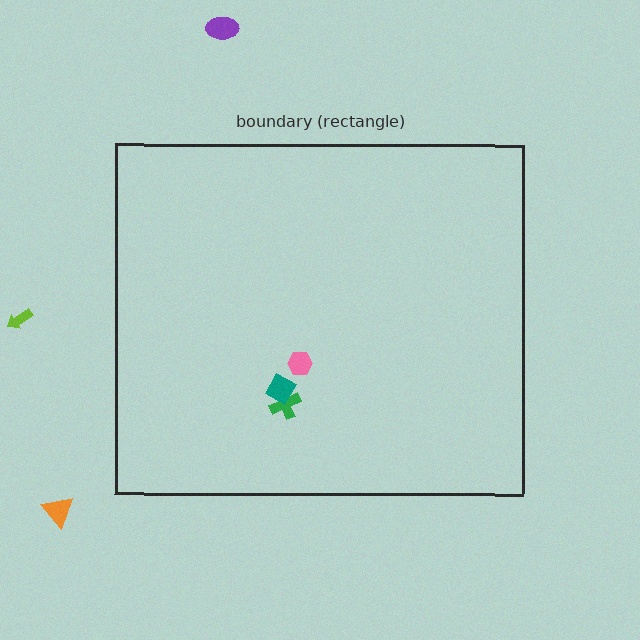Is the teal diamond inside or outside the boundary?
Inside.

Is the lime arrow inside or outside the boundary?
Outside.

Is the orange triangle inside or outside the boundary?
Outside.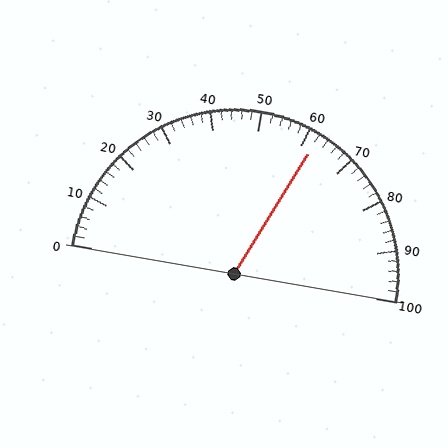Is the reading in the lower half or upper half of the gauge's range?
The reading is in the upper half of the range (0 to 100).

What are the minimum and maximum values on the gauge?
The gauge ranges from 0 to 100.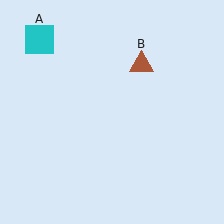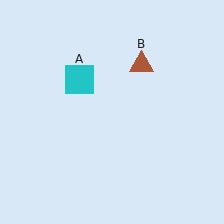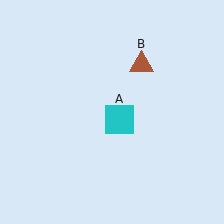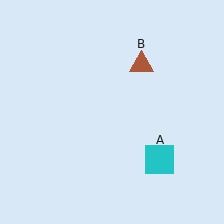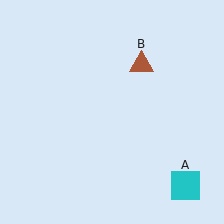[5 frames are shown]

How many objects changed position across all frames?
1 object changed position: cyan square (object A).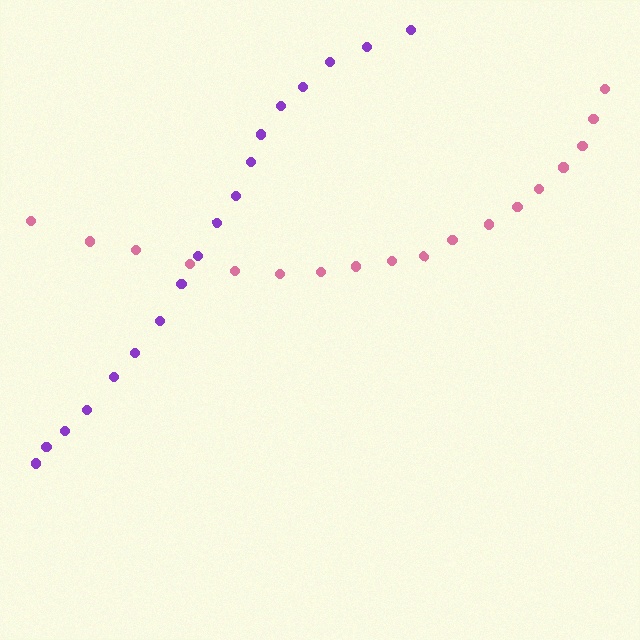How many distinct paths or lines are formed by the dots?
There are 2 distinct paths.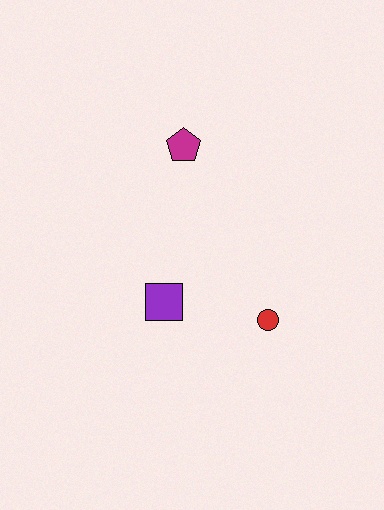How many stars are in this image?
There are no stars.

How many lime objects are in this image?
There are no lime objects.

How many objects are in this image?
There are 3 objects.